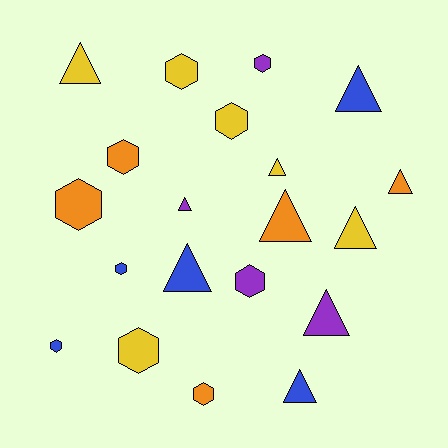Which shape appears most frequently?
Triangle, with 10 objects.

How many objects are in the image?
There are 20 objects.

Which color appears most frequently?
Yellow, with 6 objects.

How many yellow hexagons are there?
There are 3 yellow hexagons.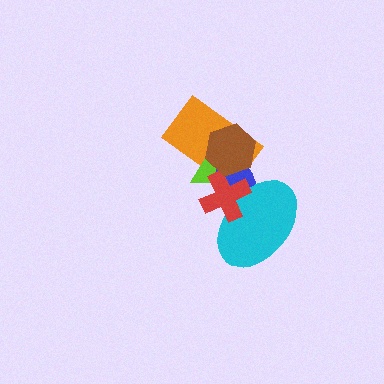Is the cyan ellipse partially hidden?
Yes, it is partially covered by another shape.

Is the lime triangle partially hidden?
Yes, it is partially covered by another shape.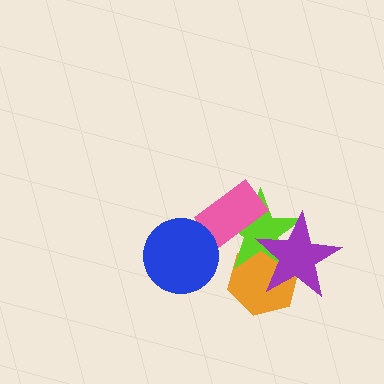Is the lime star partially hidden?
Yes, it is partially covered by another shape.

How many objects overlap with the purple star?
2 objects overlap with the purple star.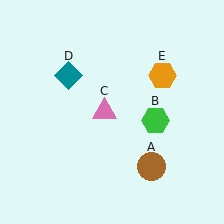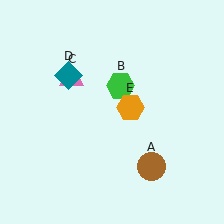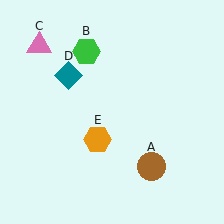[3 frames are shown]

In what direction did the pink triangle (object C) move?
The pink triangle (object C) moved up and to the left.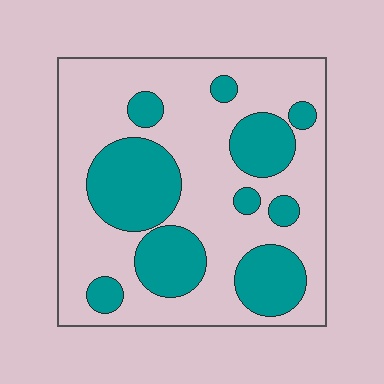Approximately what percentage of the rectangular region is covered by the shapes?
Approximately 35%.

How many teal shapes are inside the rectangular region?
10.